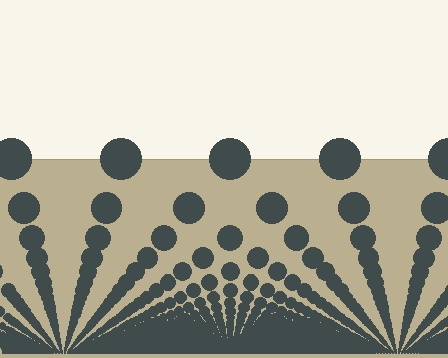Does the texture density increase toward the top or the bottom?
Density increases toward the bottom.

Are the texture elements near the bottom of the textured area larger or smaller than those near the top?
Smaller. The gradient is inverted — elements near the bottom are smaller and denser.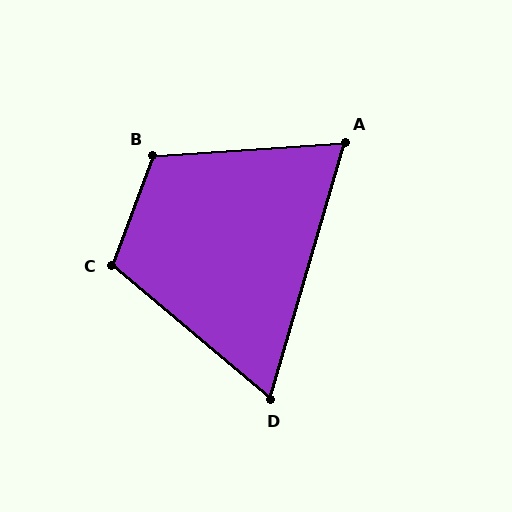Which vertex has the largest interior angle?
B, at approximately 114 degrees.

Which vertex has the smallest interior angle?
D, at approximately 66 degrees.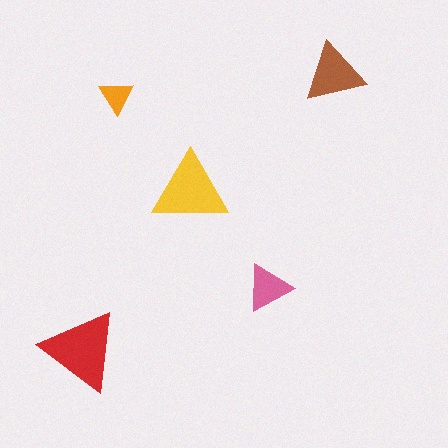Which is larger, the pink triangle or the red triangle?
The red one.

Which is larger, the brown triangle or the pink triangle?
The brown one.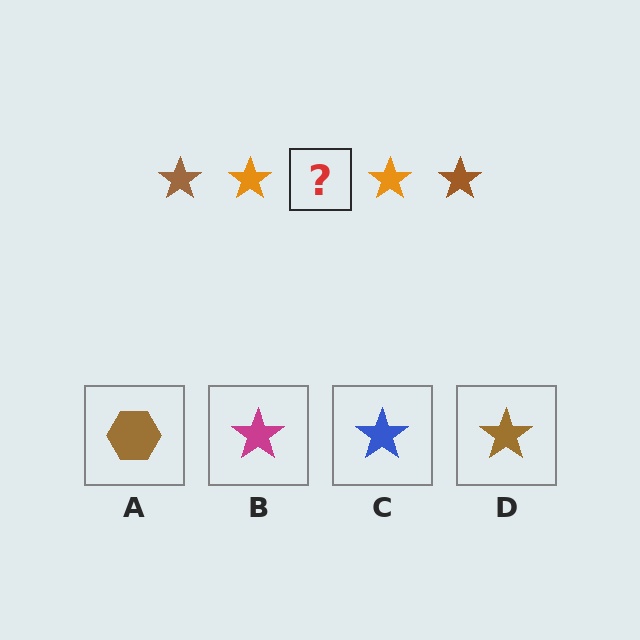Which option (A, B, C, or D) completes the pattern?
D.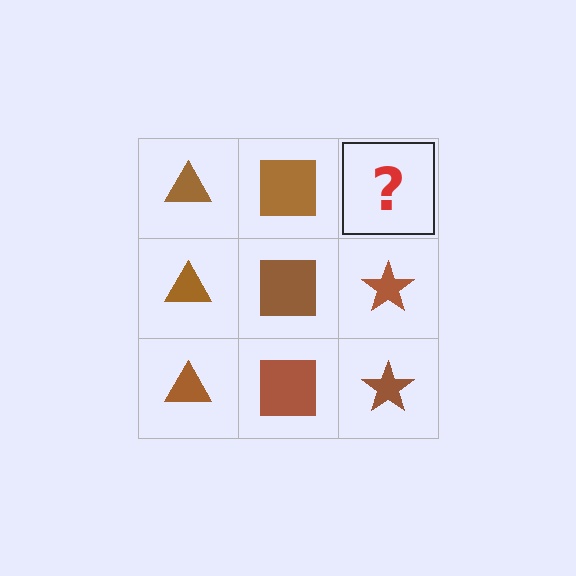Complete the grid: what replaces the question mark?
The question mark should be replaced with a brown star.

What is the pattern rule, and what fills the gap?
The rule is that each column has a consistent shape. The gap should be filled with a brown star.